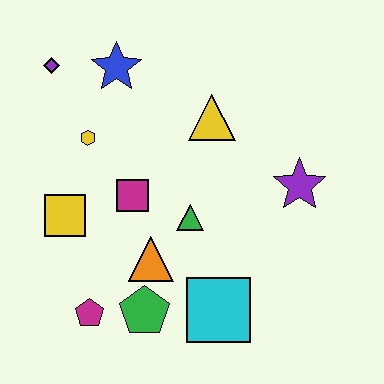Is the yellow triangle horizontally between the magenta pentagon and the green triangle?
No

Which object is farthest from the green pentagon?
The purple diamond is farthest from the green pentagon.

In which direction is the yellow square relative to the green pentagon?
The yellow square is above the green pentagon.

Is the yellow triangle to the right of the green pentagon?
Yes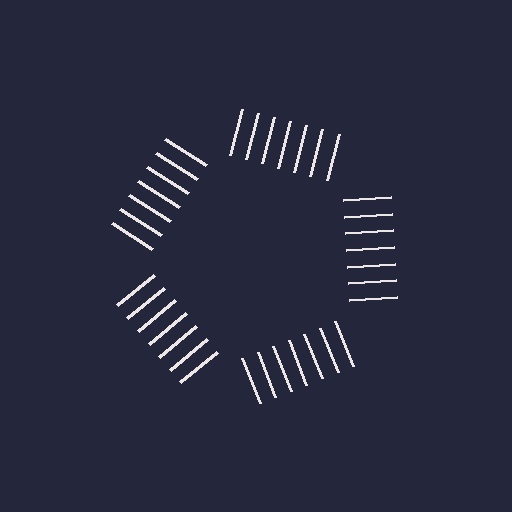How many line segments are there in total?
35 — 7 along each of the 5 edges.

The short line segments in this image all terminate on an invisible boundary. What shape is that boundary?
An illusory pentagon — the line segments terminate on its edges but no continuous stroke is drawn.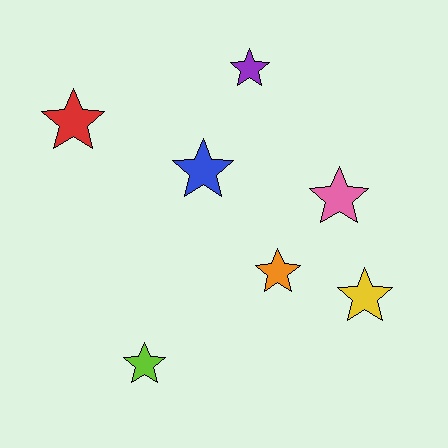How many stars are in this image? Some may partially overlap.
There are 7 stars.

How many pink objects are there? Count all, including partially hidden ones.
There is 1 pink object.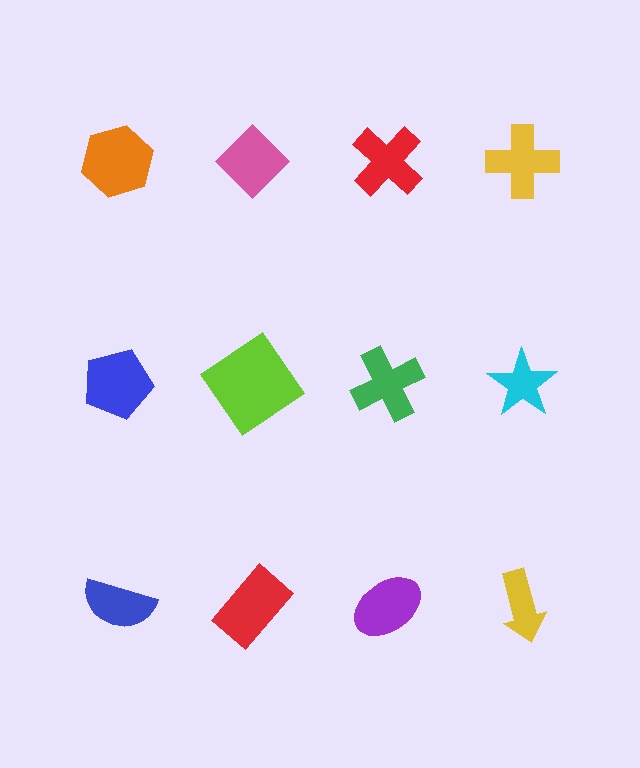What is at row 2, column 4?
A cyan star.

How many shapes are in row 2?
4 shapes.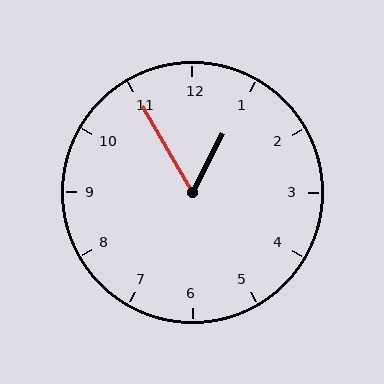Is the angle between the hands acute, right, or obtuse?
It is acute.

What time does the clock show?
12:55.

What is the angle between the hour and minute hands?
Approximately 58 degrees.